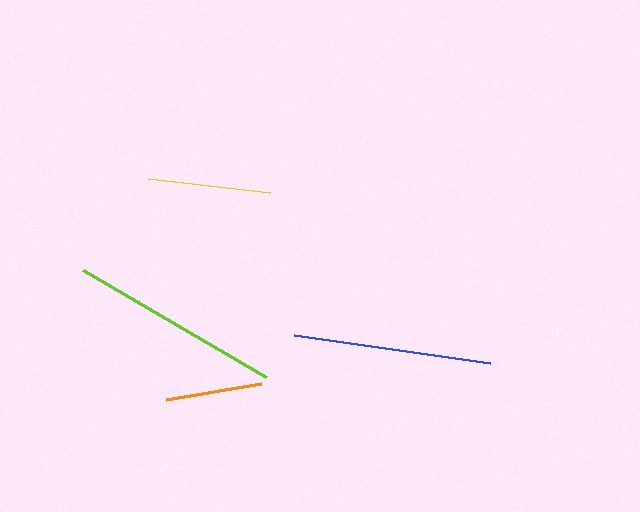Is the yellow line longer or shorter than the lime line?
The lime line is longer than the yellow line.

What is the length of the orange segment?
The orange segment is approximately 96 pixels long.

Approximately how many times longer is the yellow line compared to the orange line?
The yellow line is approximately 1.3 times the length of the orange line.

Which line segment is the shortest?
The orange line is the shortest at approximately 96 pixels.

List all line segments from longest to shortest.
From longest to shortest: lime, blue, yellow, orange.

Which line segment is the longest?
The lime line is the longest at approximately 211 pixels.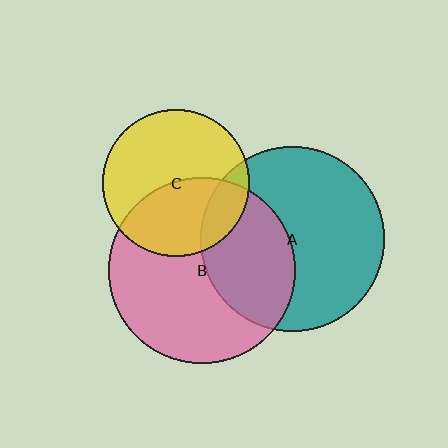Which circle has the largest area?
Circle B (pink).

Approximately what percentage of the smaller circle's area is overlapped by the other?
Approximately 15%.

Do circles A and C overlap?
Yes.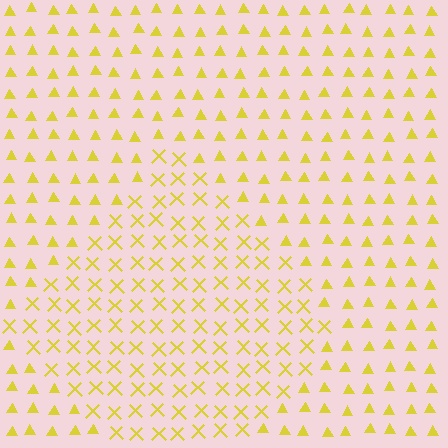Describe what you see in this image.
The image is filled with small yellow elements arranged in a uniform grid. A diamond-shaped region contains X marks, while the surrounding area contains triangles. The boundary is defined purely by the change in element shape.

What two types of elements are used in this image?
The image uses X marks inside the diamond region and triangles outside it.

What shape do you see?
I see a diamond.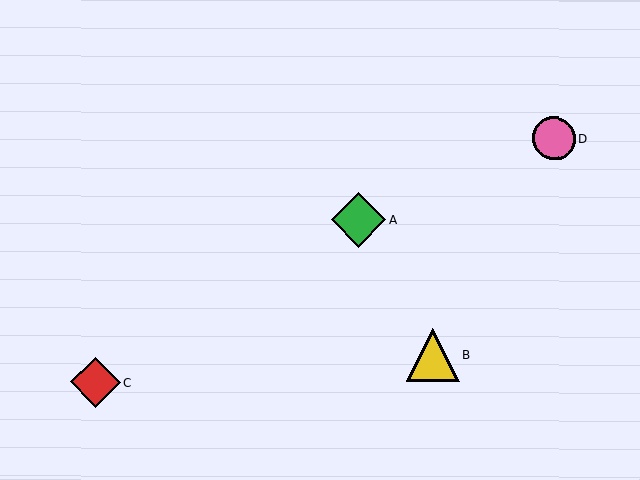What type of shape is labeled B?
Shape B is a yellow triangle.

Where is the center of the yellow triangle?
The center of the yellow triangle is at (432, 355).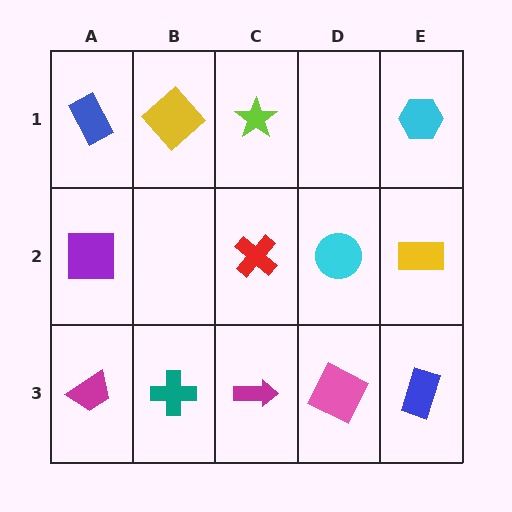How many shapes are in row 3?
5 shapes.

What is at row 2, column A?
A purple square.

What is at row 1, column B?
A yellow diamond.